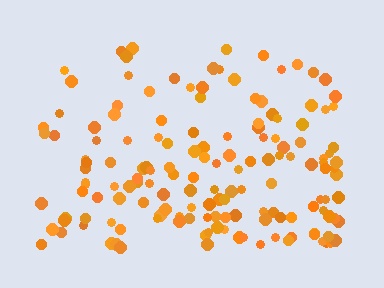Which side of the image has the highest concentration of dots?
The bottom.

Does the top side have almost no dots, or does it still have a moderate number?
Still a moderate number, just noticeably fewer than the bottom.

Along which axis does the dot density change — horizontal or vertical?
Vertical.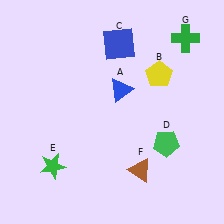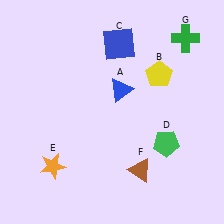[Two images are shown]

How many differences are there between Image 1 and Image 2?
There is 1 difference between the two images.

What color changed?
The star (E) changed from green in Image 1 to orange in Image 2.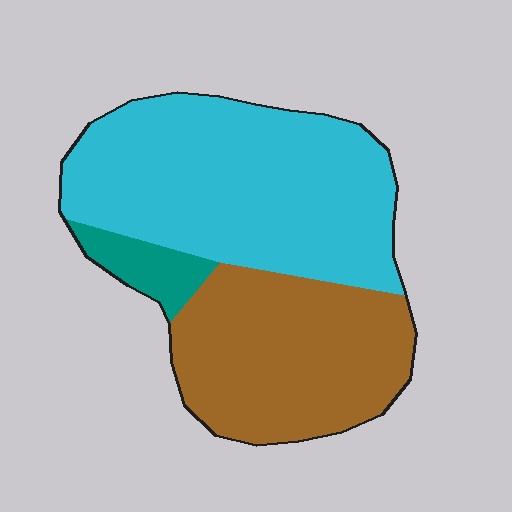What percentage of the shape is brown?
Brown covers 38% of the shape.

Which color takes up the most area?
Cyan, at roughly 55%.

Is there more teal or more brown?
Brown.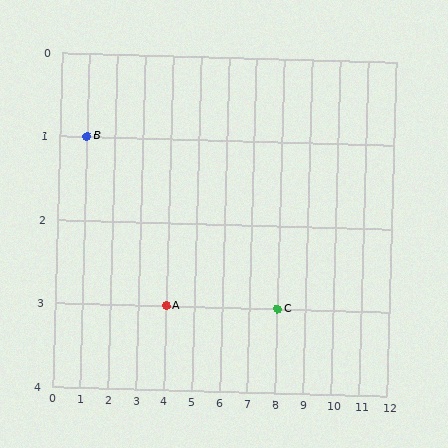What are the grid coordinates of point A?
Point A is at grid coordinates (4, 3).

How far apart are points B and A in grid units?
Points B and A are 3 columns and 2 rows apart (about 3.6 grid units diagonally).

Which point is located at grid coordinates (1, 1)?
Point B is at (1, 1).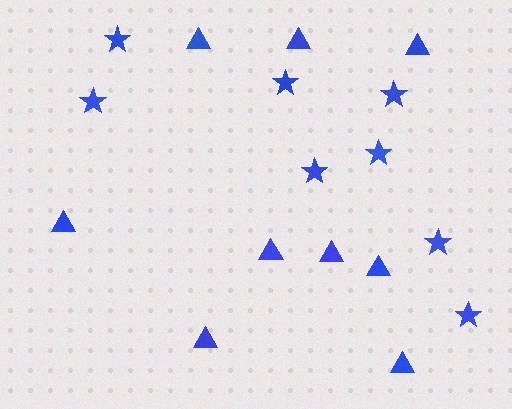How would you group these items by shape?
There are 2 groups: one group of stars (8) and one group of triangles (9).